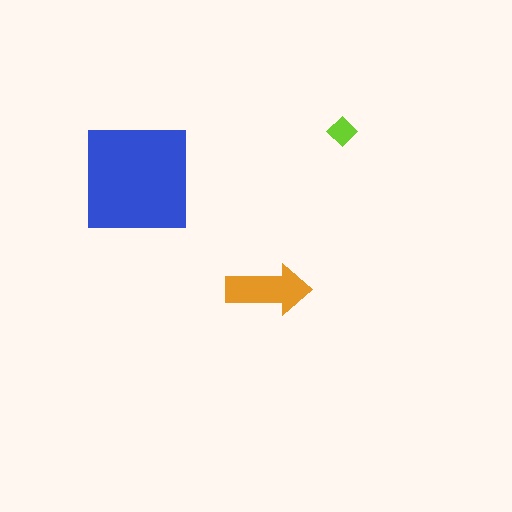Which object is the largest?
The blue square.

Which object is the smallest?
The lime diamond.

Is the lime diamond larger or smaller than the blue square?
Smaller.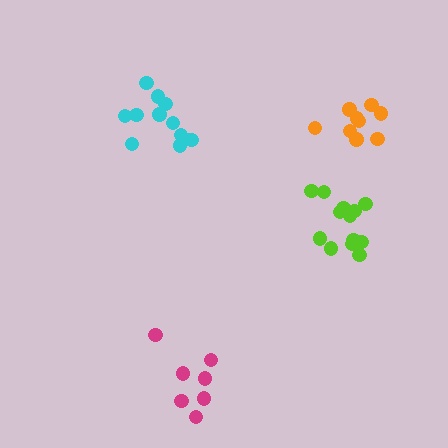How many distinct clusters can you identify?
There are 4 distinct clusters.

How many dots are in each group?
Group 1: 13 dots, Group 2: 12 dots, Group 3: 9 dots, Group 4: 7 dots (41 total).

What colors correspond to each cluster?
The clusters are colored: lime, cyan, orange, magenta.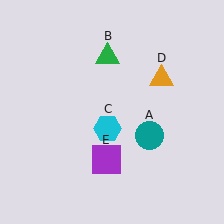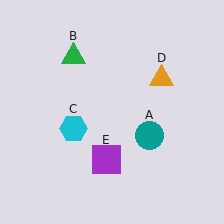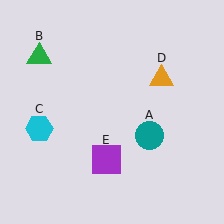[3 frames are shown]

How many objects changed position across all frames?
2 objects changed position: green triangle (object B), cyan hexagon (object C).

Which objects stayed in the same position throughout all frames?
Teal circle (object A) and orange triangle (object D) and purple square (object E) remained stationary.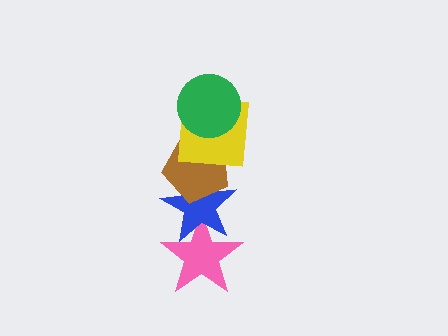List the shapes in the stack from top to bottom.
From top to bottom: the green circle, the yellow square, the brown pentagon, the blue star, the pink star.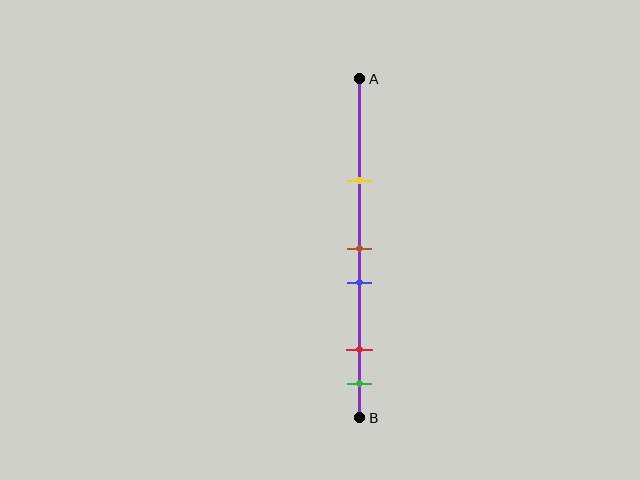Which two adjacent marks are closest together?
The brown and blue marks are the closest adjacent pair.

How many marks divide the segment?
There are 5 marks dividing the segment.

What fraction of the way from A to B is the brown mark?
The brown mark is approximately 50% (0.5) of the way from A to B.